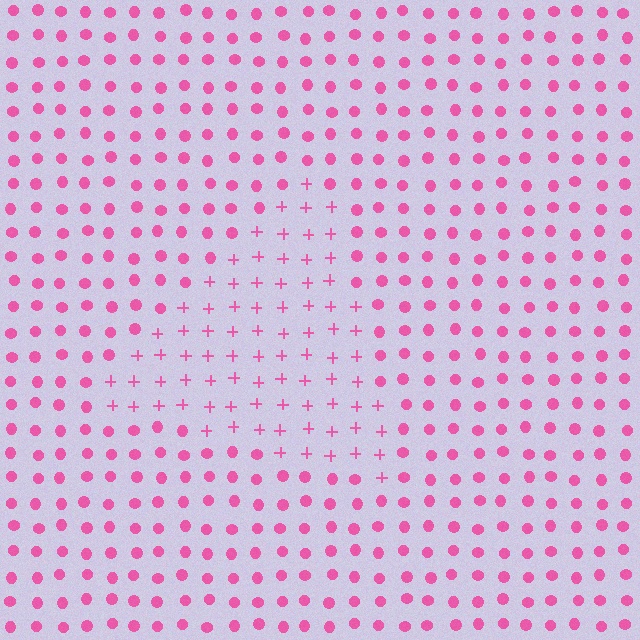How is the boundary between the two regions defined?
The boundary is defined by a change in element shape: plus signs inside vs. circles outside. All elements share the same color and spacing.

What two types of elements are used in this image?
The image uses plus signs inside the triangle region and circles outside it.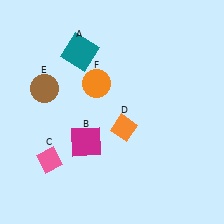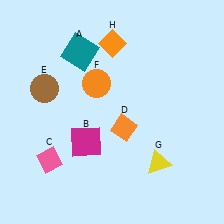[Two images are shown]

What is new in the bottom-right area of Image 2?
A yellow triangle (G) was added in the bottom-right area of Image 2.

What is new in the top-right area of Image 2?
An orange diamond (H) was added in the top-right area of Image 2.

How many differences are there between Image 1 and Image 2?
There are 2 differences between the two images.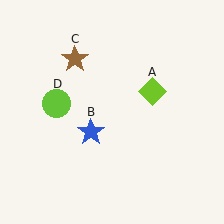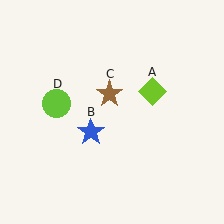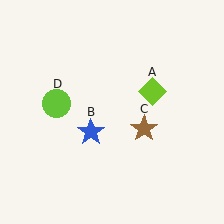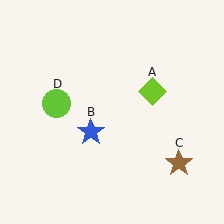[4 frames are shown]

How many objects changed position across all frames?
1 object changed position: brown star (object C).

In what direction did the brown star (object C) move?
The brown star (object C) moved down and to the right.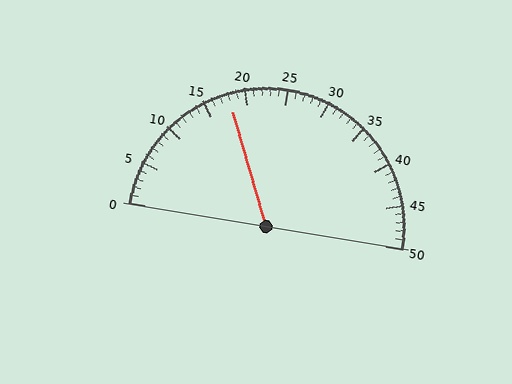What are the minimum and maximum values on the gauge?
The gauge ranges from 0 to 50.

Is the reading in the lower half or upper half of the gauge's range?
The reading is in the lower half of the range (0 to 50).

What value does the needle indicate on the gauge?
The needle indicates approximately 18.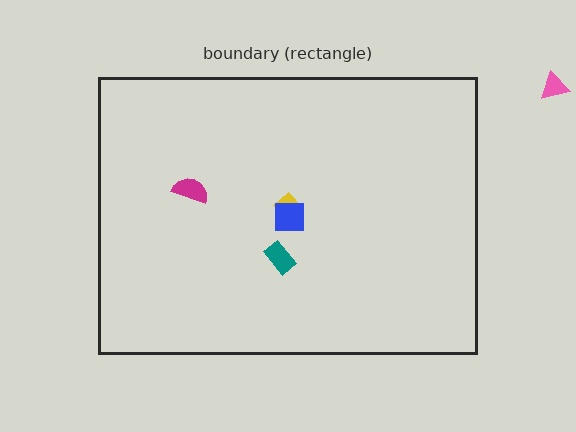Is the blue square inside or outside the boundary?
Inside.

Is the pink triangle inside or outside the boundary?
Outside.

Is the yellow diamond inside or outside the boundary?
Inside.